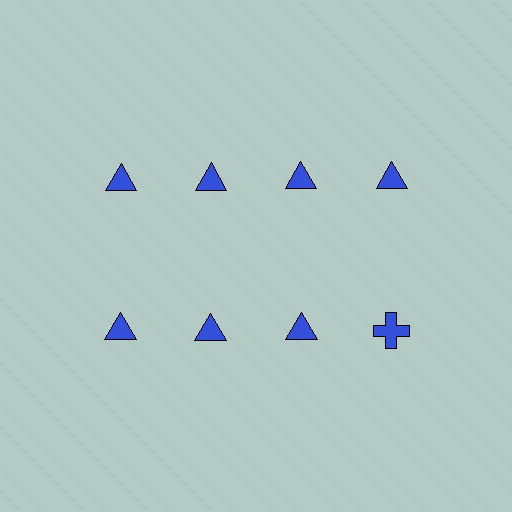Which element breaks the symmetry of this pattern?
The blue cross in the second row, second from right column breaks the symmetry. All other shapes are blue triangles.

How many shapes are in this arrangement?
There are 8 shapes arranged in a grid pattern.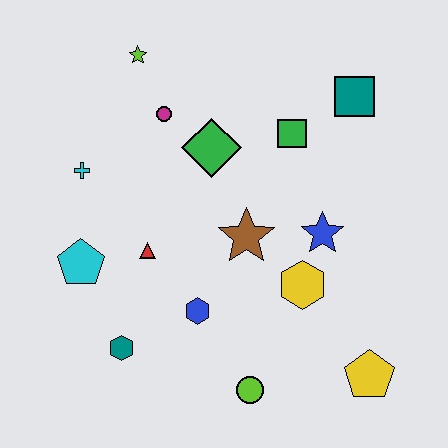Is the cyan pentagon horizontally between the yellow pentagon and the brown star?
No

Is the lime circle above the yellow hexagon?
No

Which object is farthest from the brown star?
The lime star is farthest from the brown star.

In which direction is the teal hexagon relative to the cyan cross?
The teal hexagon is below the cyan cross.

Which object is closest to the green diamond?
The magenta circle is closest to the green diamond.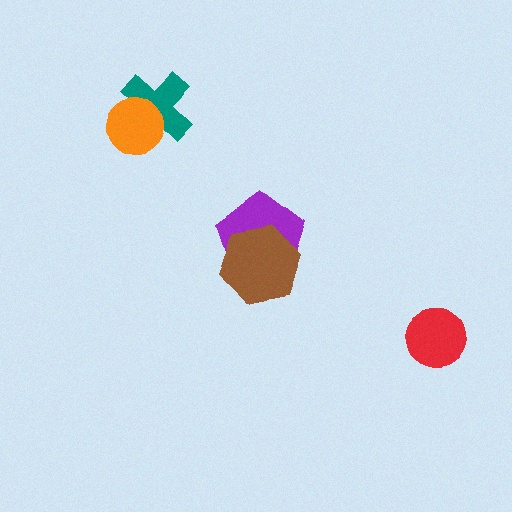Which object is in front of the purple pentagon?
The brown hexagon is in front of the purple pentagon.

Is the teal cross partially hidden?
Yes, it is partially covered by another shape.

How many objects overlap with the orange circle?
1 object overlaps with the orange circle.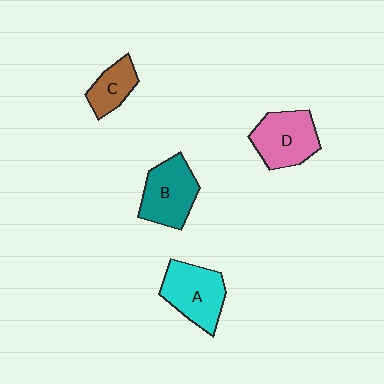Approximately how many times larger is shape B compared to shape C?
Approximately 1.6 times.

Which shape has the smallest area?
Shape C (brown).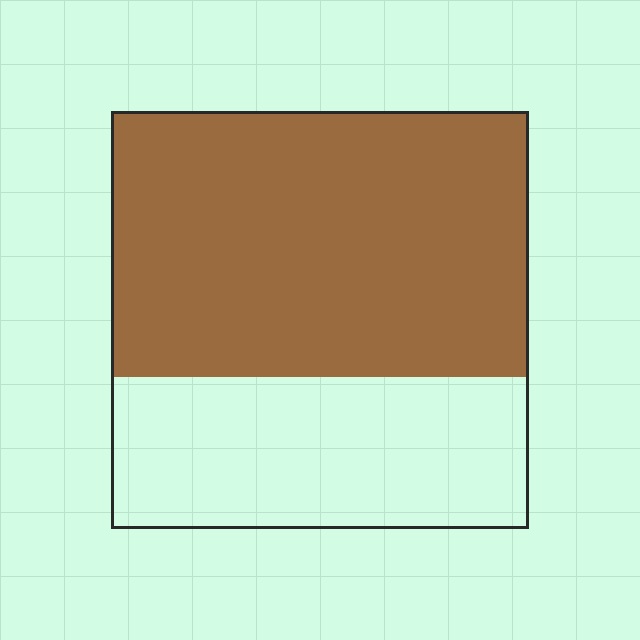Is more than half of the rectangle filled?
Yes.